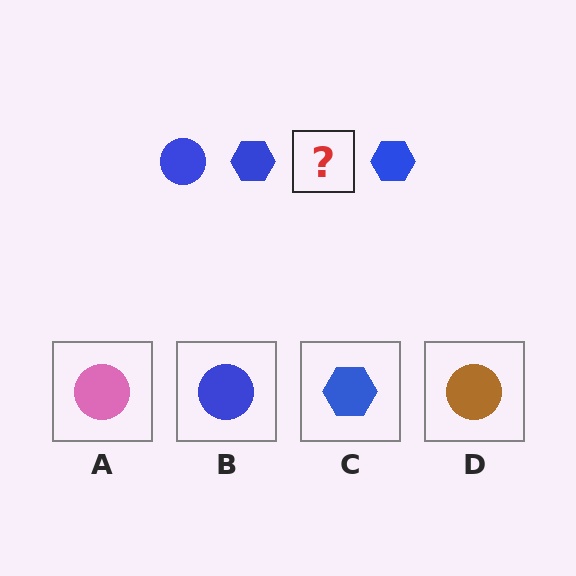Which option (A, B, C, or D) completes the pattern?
B.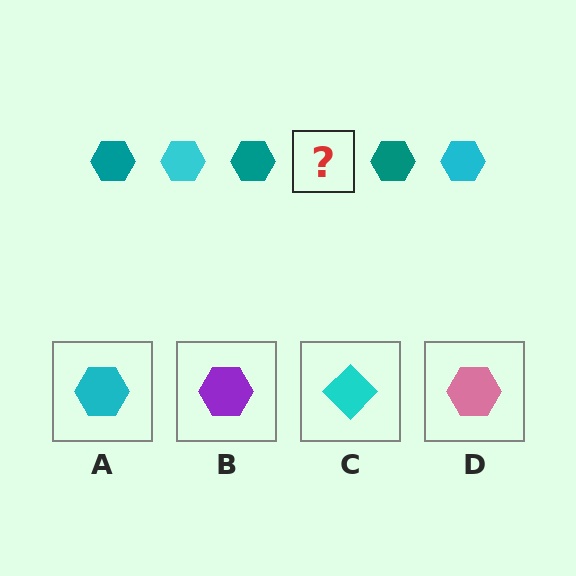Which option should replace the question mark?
Option A.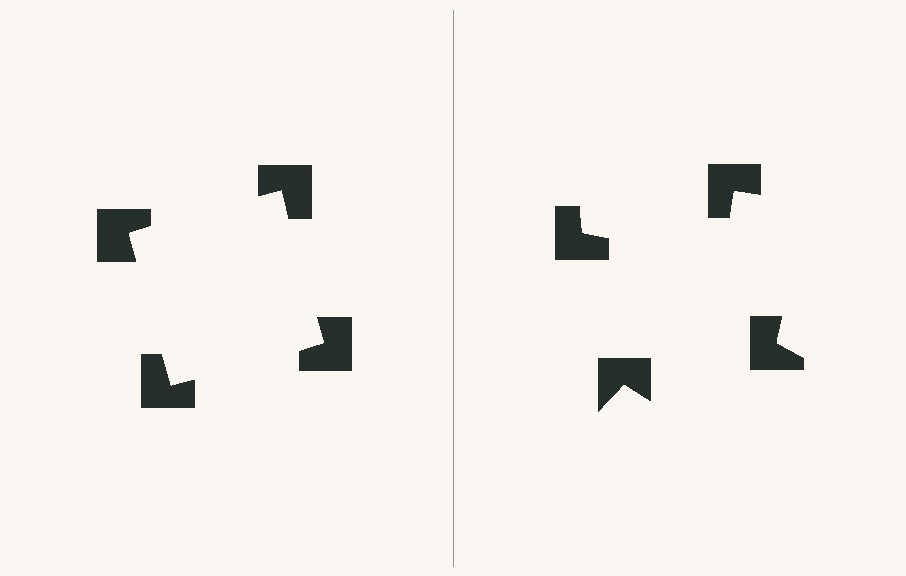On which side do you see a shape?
An illusory square appears on the left side. On the right side the wedge cuts are rotated, so no coherent shape forms.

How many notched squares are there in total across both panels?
8 — 4 on each side.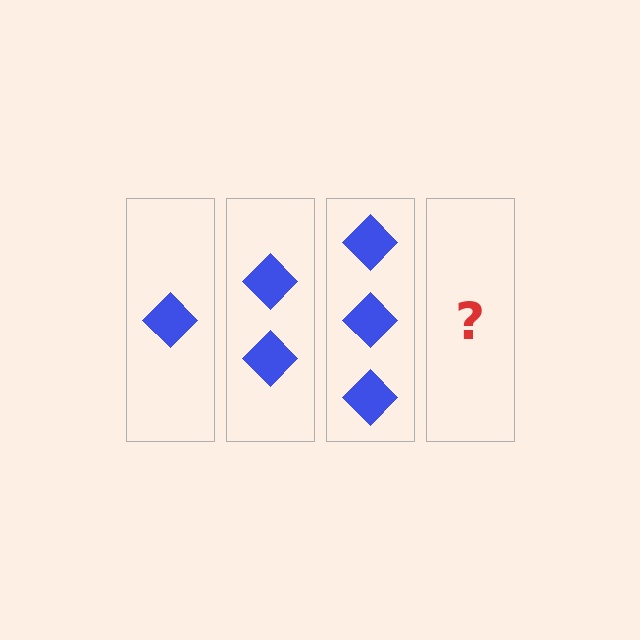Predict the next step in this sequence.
The next step is 4 diamonds.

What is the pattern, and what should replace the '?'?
The pattern is that each step adds one more diamond. The '?' should be 4 diamonds.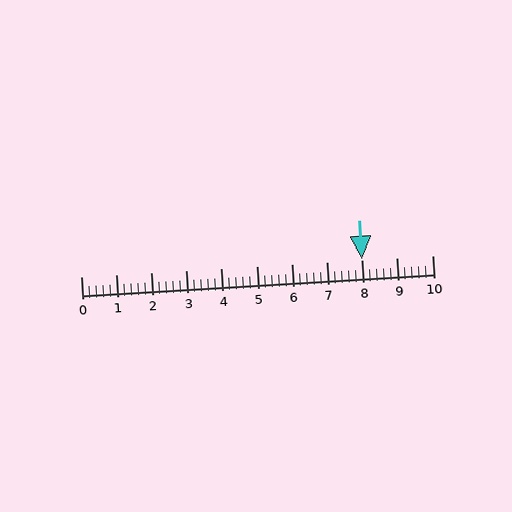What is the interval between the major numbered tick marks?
The major tick marks are spaced 1 units apart.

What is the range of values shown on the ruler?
The ruler shows values from 0 to 10.